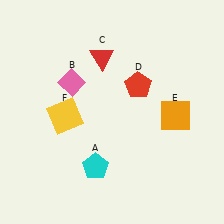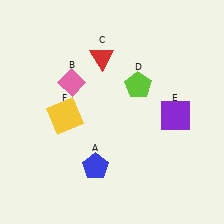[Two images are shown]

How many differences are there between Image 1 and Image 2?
There are 3 differences between the two images.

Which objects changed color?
A changed from cyan to blue. D changed from red to lime. E changed from orange to purple.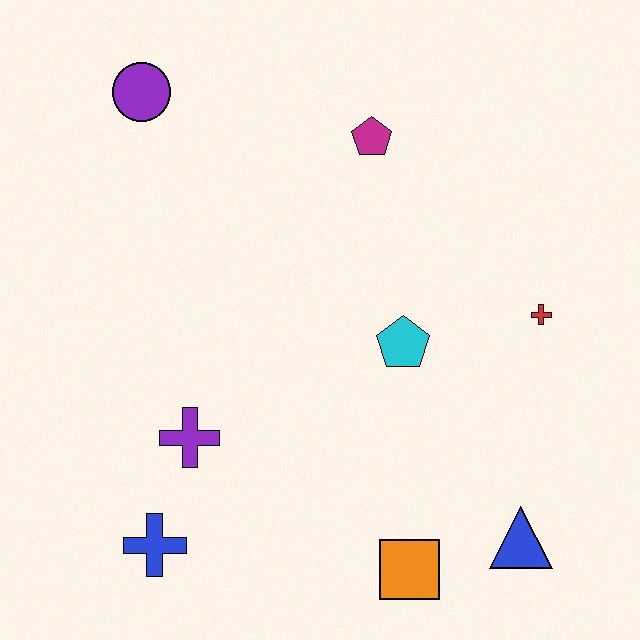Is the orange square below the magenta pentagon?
Yes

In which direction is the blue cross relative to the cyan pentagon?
The blue cross is to the left of the cyan pentagon.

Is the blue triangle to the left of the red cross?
Yes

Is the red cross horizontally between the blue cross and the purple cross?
No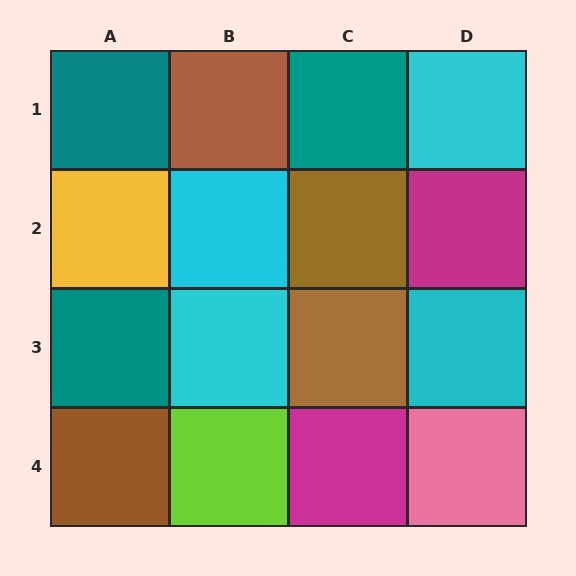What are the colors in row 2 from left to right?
Yellow, cyan, brown, magenta.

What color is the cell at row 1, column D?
Cyan.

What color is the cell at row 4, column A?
Brown.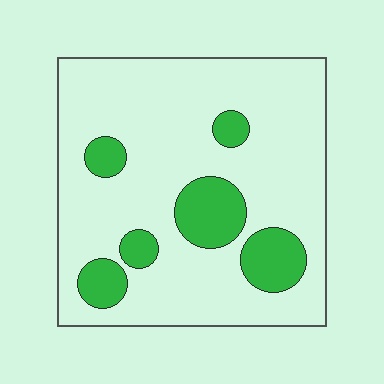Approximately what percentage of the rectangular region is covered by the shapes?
Approximately 20%.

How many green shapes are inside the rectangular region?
6.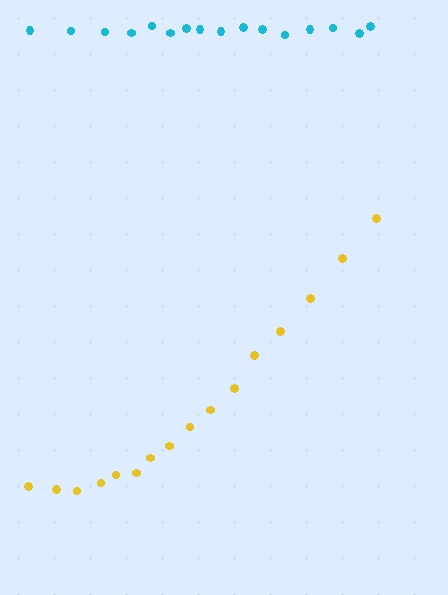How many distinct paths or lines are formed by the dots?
There are 2 distinct paths.